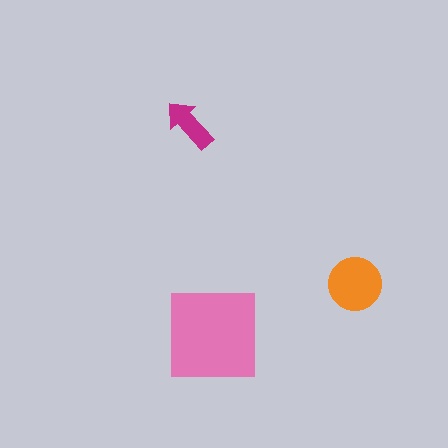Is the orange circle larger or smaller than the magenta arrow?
Larger.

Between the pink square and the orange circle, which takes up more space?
The pink square.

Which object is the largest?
The pink square.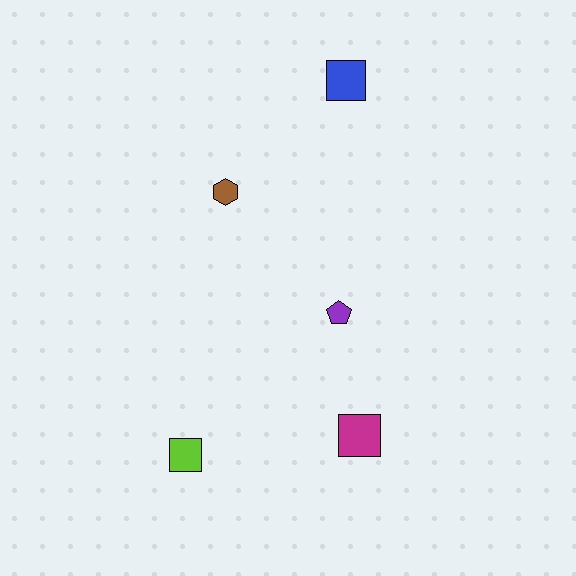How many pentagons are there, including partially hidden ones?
There is 1 pentagon.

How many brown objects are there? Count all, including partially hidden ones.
There is 1 brown object.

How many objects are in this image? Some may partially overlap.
There are 5 objects.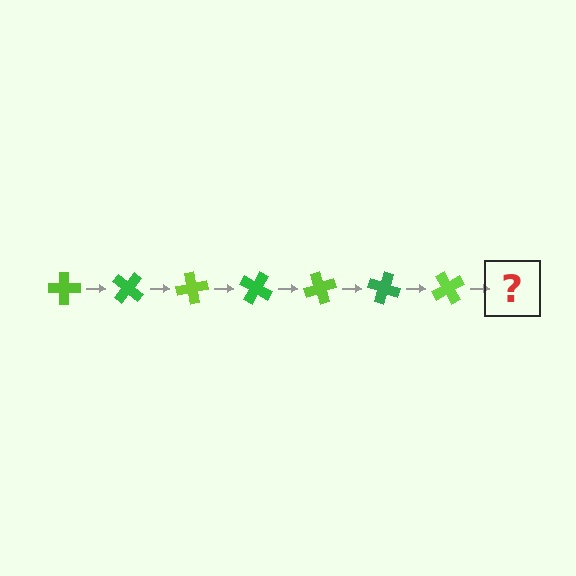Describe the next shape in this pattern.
It should be a green cross, rotated 280 degrees from the start.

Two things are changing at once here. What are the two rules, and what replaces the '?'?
The two rules are that it rotates 40 degrees each step and the color cycles through lime and green. The '?' should be a green cross, rotated 280 degrees from the start.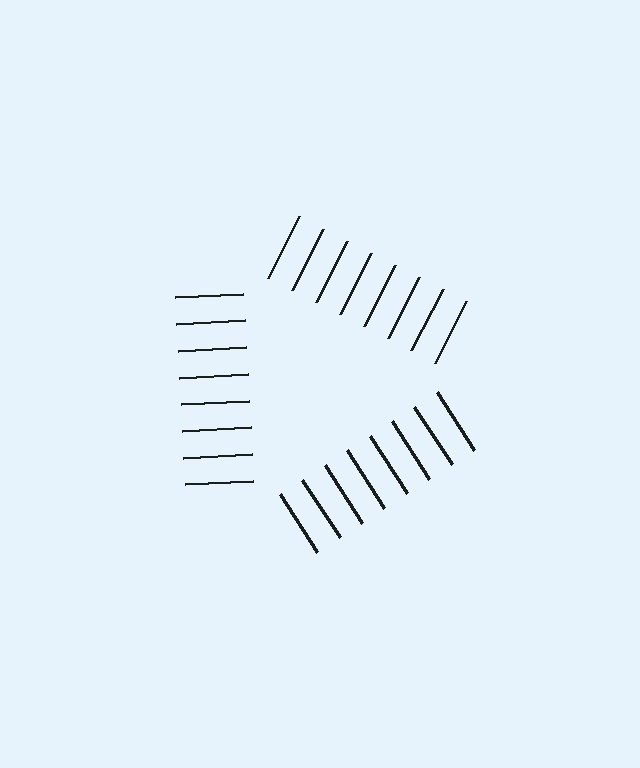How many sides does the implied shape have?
3 sides — the line-ends trace a triangle.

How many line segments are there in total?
24 — 8 along each of the 3 edges.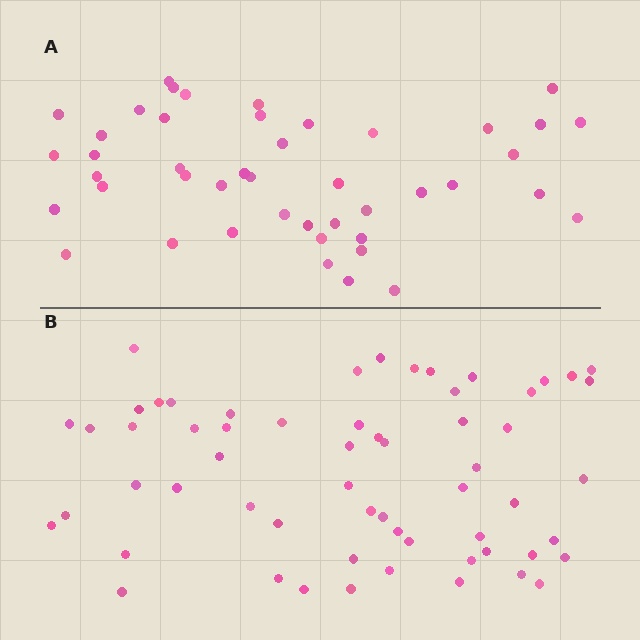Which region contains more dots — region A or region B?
Region B (the bottom region) has more dots.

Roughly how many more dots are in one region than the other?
Region B has approximately 15 more dots than region A.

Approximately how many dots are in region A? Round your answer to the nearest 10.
About 40 dots. (The exact count is 45, which rounds to 40.)